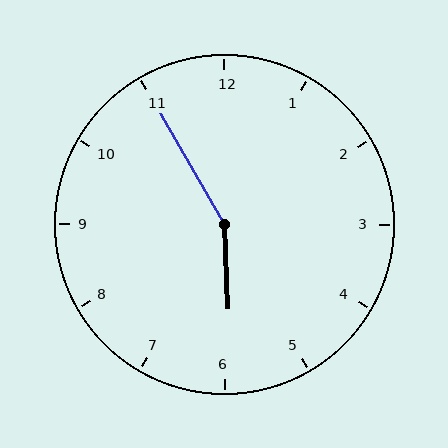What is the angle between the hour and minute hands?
Approximately 152 degrees.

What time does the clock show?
5:55.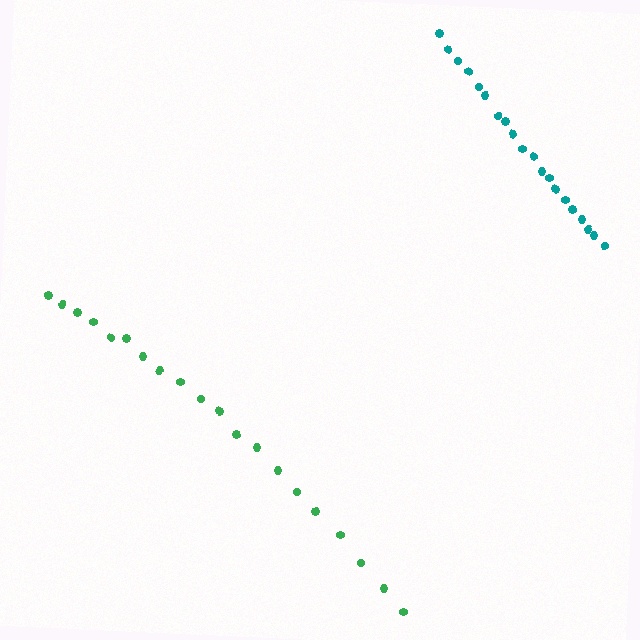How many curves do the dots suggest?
There are 2 distinct paths.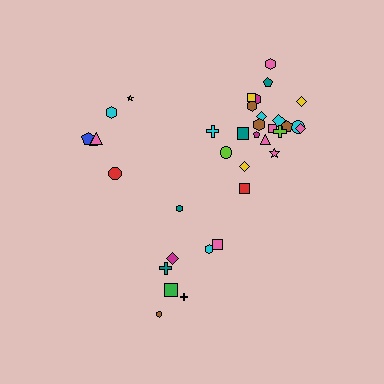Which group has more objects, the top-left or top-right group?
The top-right group.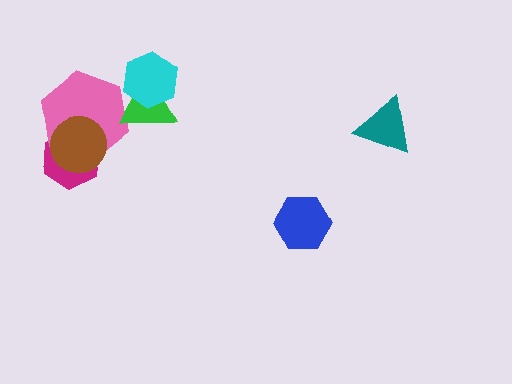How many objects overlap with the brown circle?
2 objects overlap with the brown circle.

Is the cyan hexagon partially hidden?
No, no other shape covers it.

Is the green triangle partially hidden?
Yes, it is partially covered by another shape.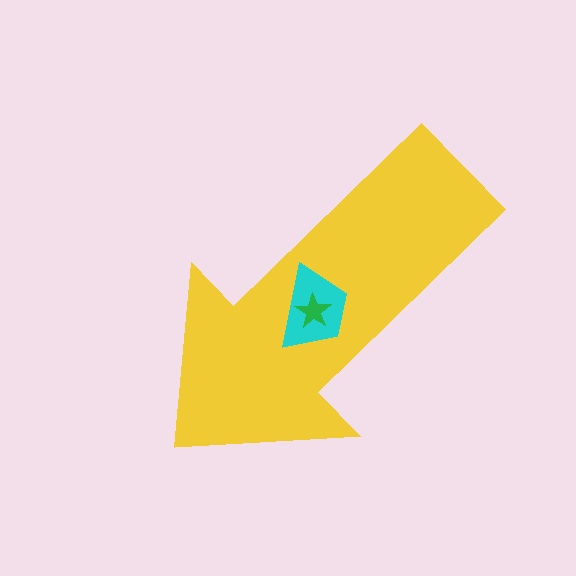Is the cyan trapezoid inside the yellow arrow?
Yes.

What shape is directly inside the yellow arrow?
The cyan trapezoid.